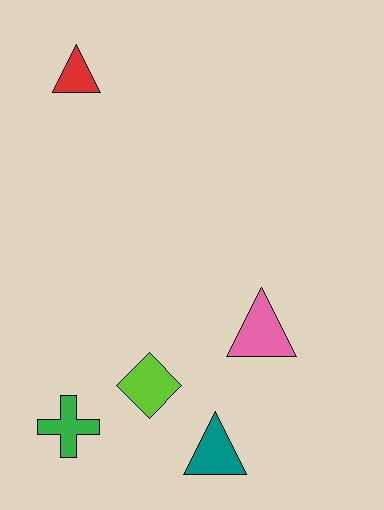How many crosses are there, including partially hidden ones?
There is 1 cross.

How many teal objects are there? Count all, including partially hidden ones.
There is 1 teal object.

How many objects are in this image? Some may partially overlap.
There are 5 objects.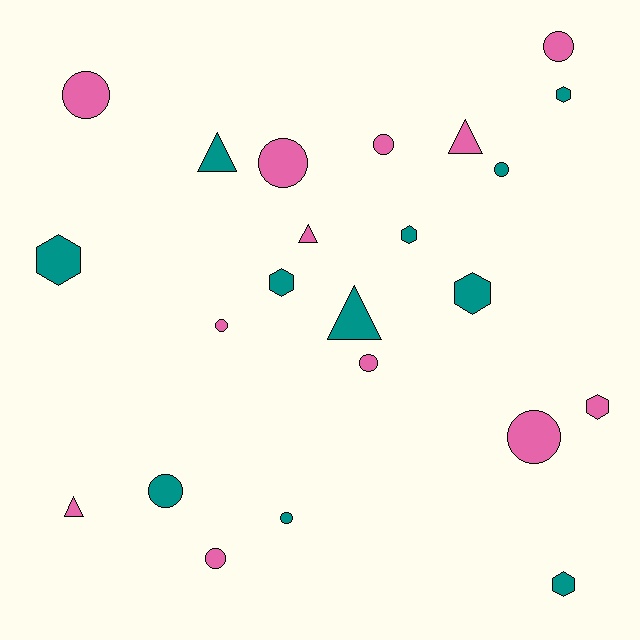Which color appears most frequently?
Pink, with 12 objects.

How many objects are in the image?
There are 23 objects.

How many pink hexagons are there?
There is 1 pink hexagon.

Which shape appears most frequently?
Circle, with 11 objects.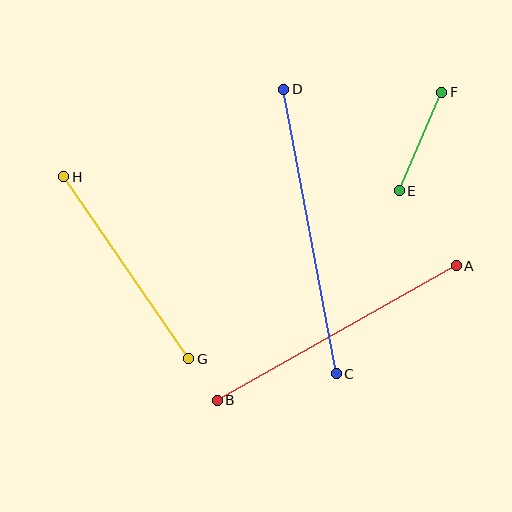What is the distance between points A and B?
The distance is approximately 274 pixels.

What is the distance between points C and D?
The distance is approximately 289 pixels.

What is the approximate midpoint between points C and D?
The midpoint is at approximately (310, 231) pixels.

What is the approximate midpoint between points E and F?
The midpoint is at approximately (421, 142) pixels.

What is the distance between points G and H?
The distance is approximately 221 pixels.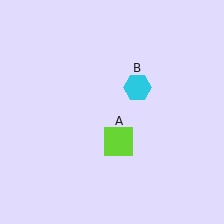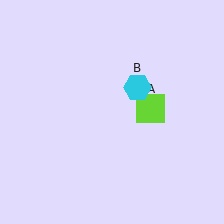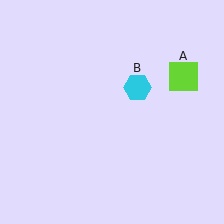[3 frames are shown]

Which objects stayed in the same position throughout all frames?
Cyan hexagon (object B) remained stationary.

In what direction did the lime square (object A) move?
The lime square (object A) moved up and to the right.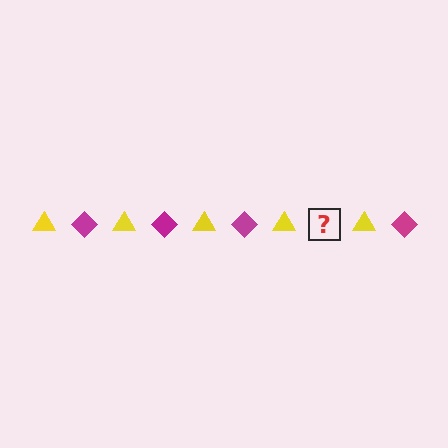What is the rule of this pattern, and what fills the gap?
The rule is that the pattern alternates between yellow triangle and magenta diamond. The gap should be filled with a magenta diamond.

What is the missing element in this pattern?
The missing element is a magenta diamond.